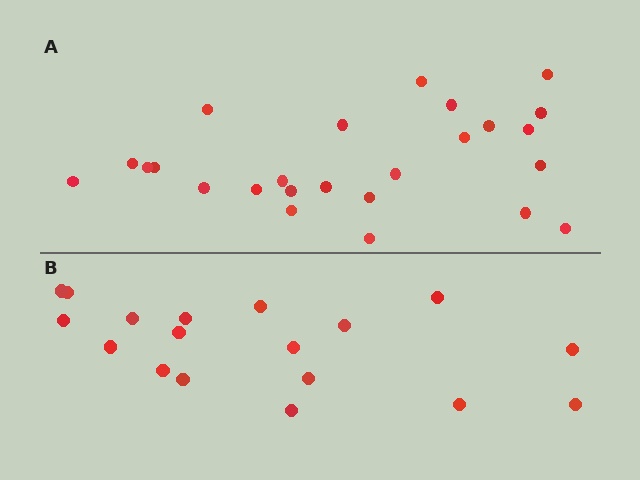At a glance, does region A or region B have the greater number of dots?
Region A (the top region) has more dots.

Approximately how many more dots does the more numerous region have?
Region A has roughly 8 or so more dots than region B.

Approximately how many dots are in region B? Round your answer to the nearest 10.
About 20 dots. (The exact count is 18, which rounds to 20.)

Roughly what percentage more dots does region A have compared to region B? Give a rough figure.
About 40% more.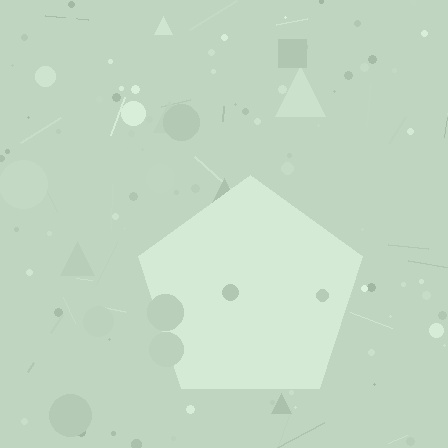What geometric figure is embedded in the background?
A pentagon is embedded in the background.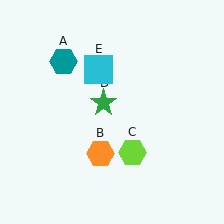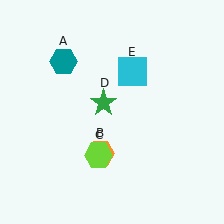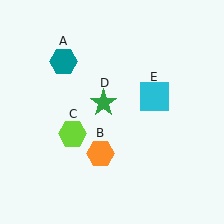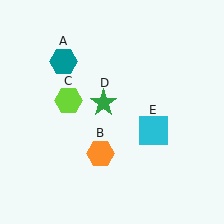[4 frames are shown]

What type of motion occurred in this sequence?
The lime hexagon (object C), cyan square (object E) rotated clockwise around the center of the scene.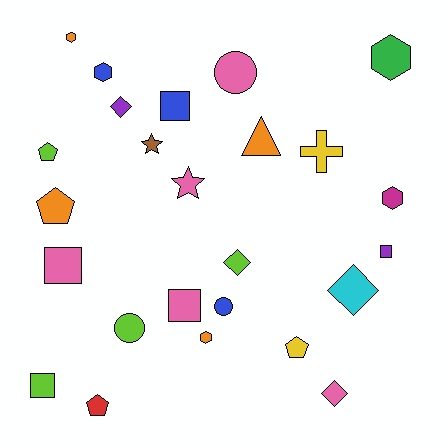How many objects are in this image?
There are 25 objects.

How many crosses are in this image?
There is 1 cross.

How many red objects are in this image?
There is 1 red object.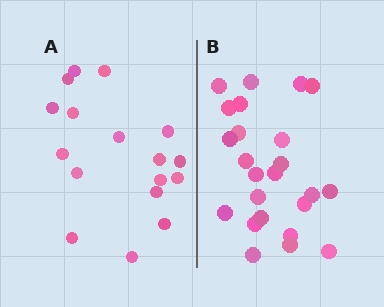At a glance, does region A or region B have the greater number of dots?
Region B (the right region) has more dots.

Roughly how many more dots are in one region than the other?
Region B has roughly 8 or so more dots than region A.